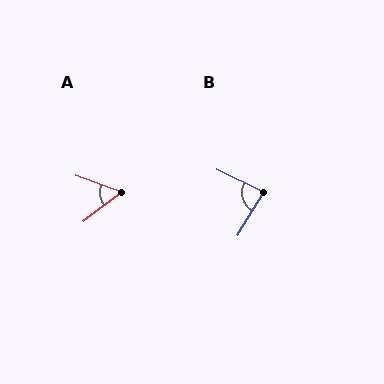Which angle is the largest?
B, at approximately 84 degrees.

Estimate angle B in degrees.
Approximately 84 degrees.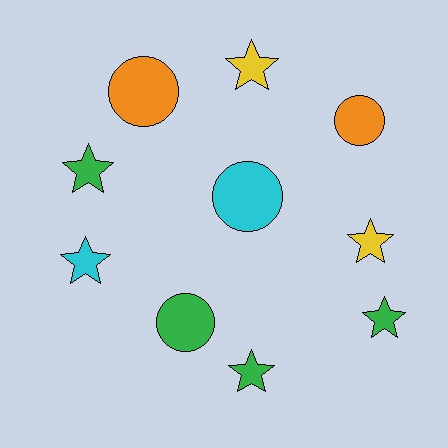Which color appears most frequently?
Green, with 4 objects.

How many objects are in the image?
There are 10 objects.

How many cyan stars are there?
There is 1 cyan star.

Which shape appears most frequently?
Star, with 6 objects.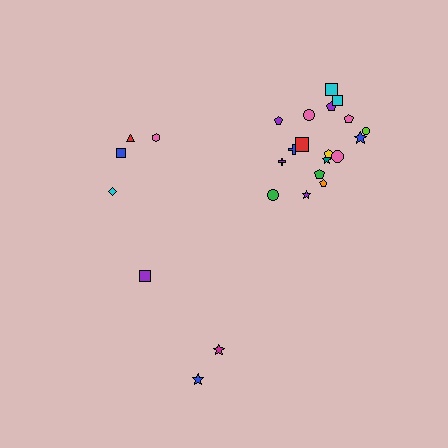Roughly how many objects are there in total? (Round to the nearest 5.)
Roughly 25 objects in total.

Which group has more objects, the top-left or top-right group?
The top-right group.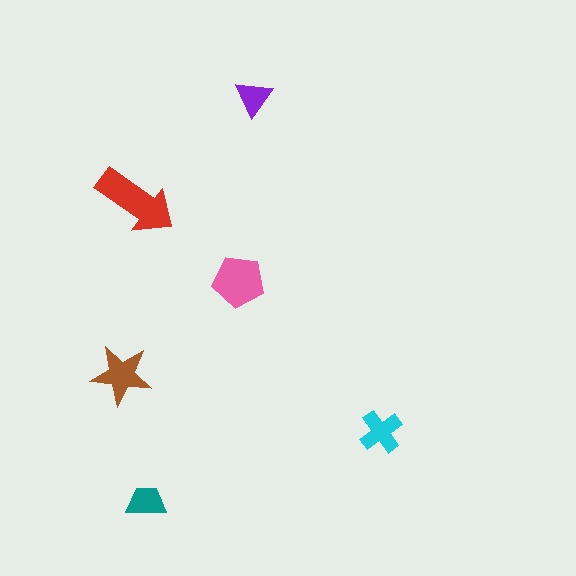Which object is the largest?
The red arrow.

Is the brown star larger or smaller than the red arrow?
Smaller.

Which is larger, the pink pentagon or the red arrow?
The red arrow.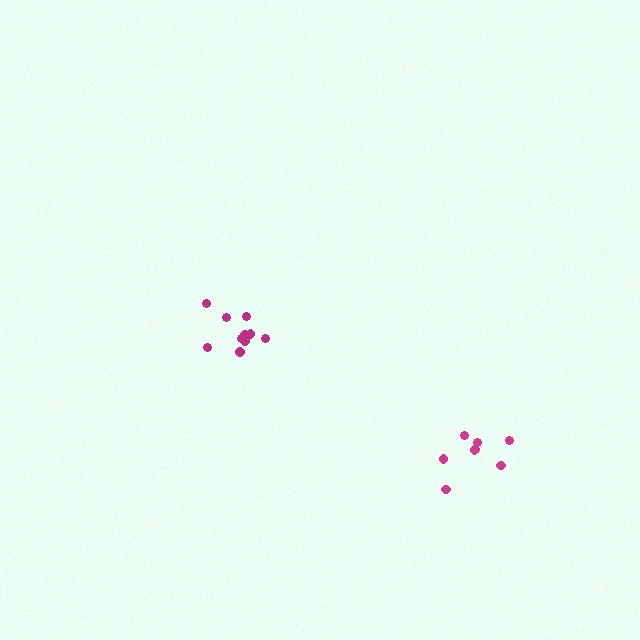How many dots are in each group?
Group 1: 8 dots, Group 2: 10 dots (18 total).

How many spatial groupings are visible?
There are 2 spatial groupings.